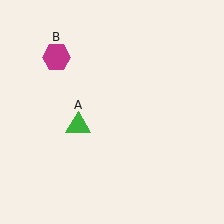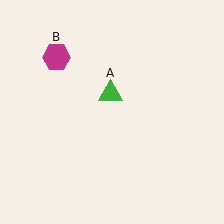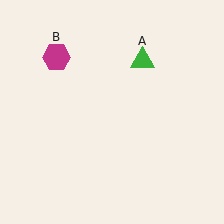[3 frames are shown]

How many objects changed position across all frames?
1 object changed position: green triangle (object A).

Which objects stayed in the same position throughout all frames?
Magenta hexagon (object B) remained stationary.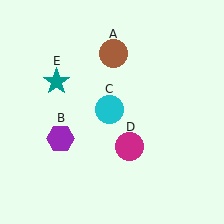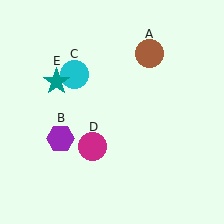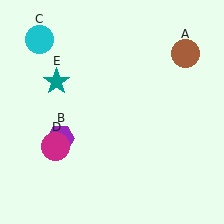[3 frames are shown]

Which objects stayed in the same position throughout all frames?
Purple hexagon (object B) and teal star (object E) remained stationary.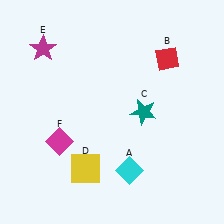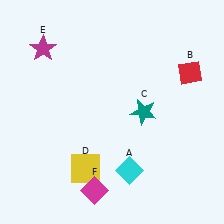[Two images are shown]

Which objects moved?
The objects that moved are: the red diamond (B), the magenta diamond (F).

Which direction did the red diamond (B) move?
The red diamond (B) moved right.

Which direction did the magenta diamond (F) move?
The magenta diamond (F) moved down.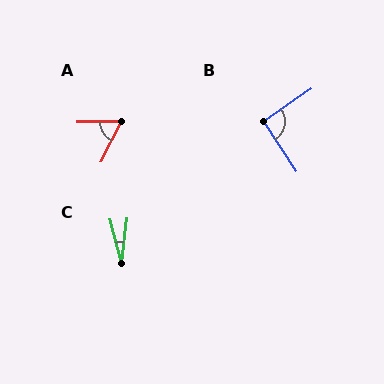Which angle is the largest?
B, at approximately 92 degrees.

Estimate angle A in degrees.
Approximately 63 degrees.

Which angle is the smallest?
C, at approximately 21 degrees.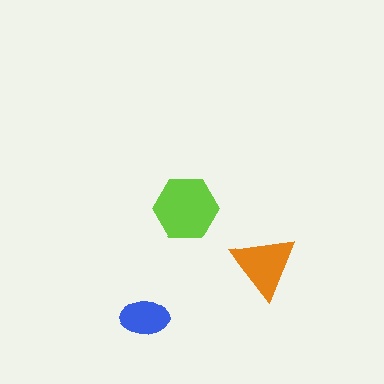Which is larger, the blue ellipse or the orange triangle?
The orange triangle.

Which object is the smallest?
The blue ellipse.